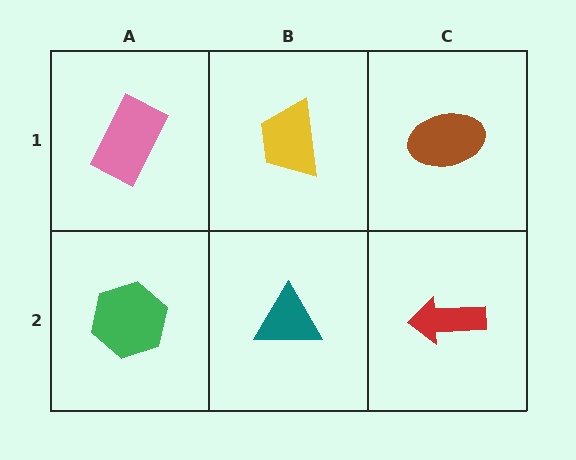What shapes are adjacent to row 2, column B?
A yellow trapezoid (row 1, column B), a green hexagon (row 2, column A), a red arrow (row 2, column C).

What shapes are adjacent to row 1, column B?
A teal triangle (row 2, column B), a pink rectangle (row 1, column A), a brown ellipse (row 1, column C).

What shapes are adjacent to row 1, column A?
A green hexagon (row 2, column A), a yellow trapezoid (row 1, column B).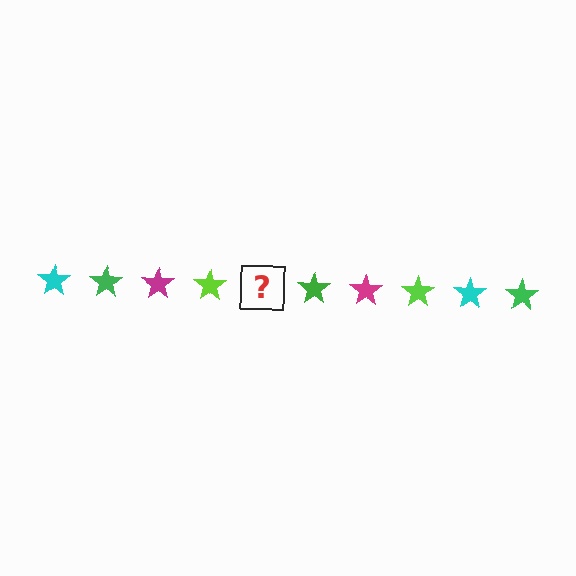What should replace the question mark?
The question mark should be replaced with a cyan star.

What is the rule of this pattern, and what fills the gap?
The rule is that the pattern cycles through cyan, green, magenta, lime stars. The gap should be filled with a cyan star.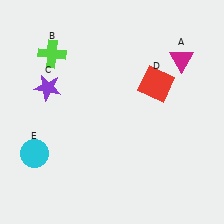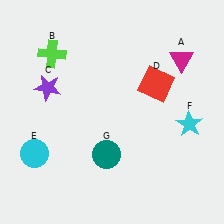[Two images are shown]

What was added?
A cyan star (F), a teal circle (G) were added in Image 2.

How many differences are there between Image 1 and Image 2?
There are 2 differences between the two images.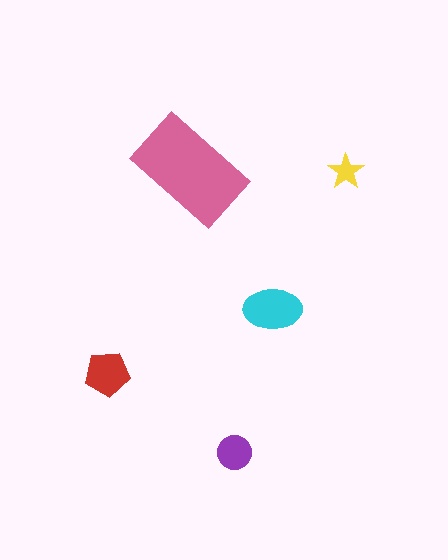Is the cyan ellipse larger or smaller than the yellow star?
Larger.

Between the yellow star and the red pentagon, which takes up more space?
The red pentagon.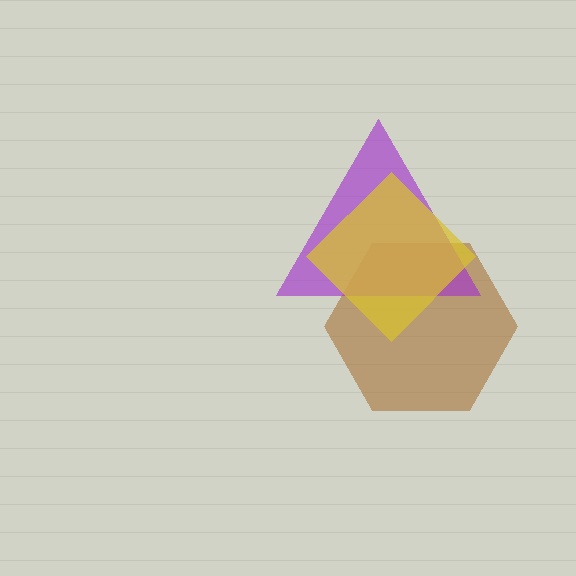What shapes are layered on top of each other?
The layered shapes are: a brown hexagon, a purple triangle, a yellow diamond.